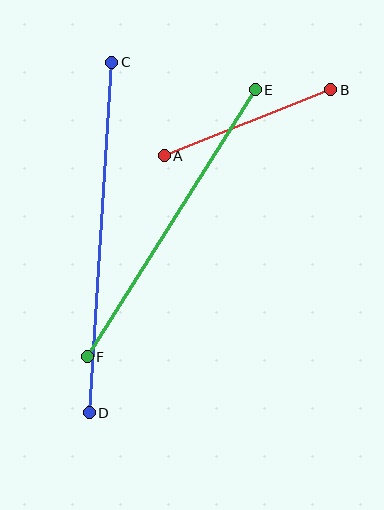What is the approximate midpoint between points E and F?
The midpoint is at approximately (171, 223) pixels.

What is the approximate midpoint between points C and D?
The midpoint is at approximately (101, 237) pixels.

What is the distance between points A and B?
The distance is approximately 179 pixels.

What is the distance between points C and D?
The distance is approximately 351 pixels.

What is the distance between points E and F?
The distance is approximately 315 pixels.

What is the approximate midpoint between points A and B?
The midpoint is at approximately (248, 123) pixels.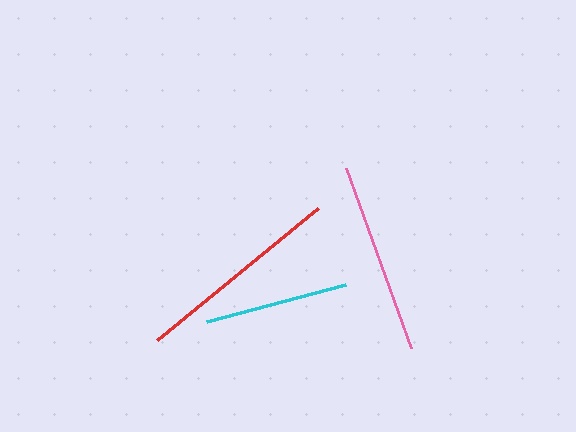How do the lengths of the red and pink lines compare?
The red and pink lines are approximately the same length.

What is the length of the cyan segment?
The cyan segment is approximately 143 pixels long.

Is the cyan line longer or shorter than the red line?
The red line is longer than the cyan line.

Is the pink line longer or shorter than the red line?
The red line is longer than the pink line.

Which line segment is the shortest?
The cyan line is the shortest at approximately 143 pixels.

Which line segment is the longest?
The red line is the longest at approximately 208 pixels.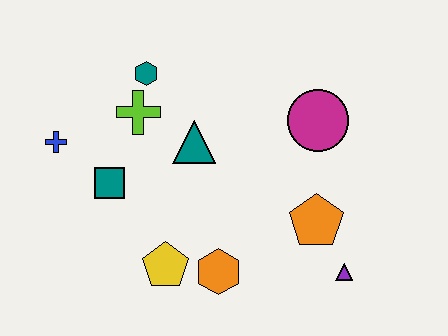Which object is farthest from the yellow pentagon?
The magenta circle is farthest from the yellow pentagon.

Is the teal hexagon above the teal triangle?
Yes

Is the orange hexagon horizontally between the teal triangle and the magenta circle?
Yes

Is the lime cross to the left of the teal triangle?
Yes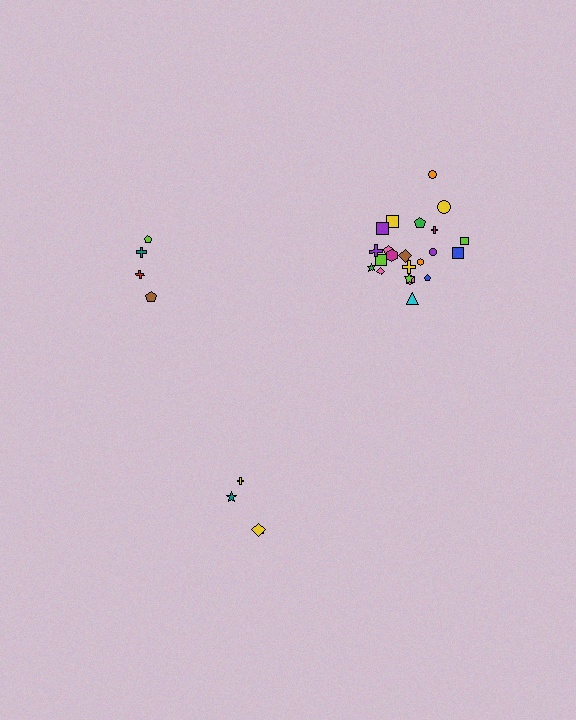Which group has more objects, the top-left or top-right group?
The top-right group.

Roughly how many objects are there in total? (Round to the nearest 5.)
Roughly 30 objects in total.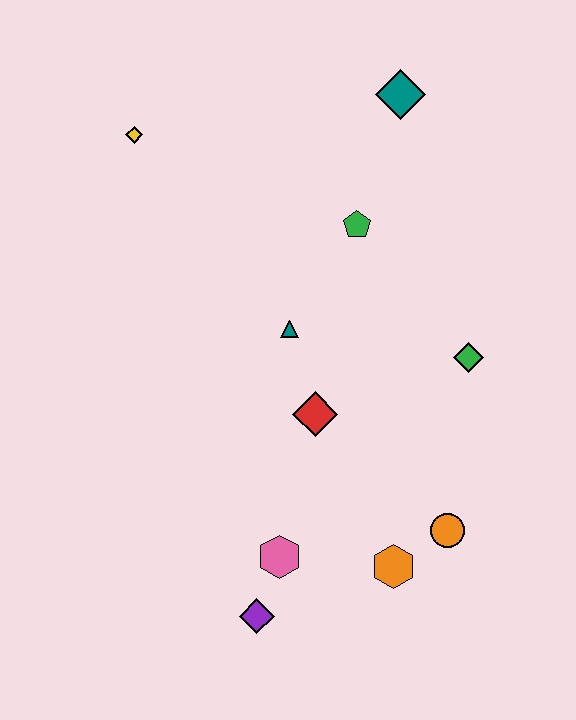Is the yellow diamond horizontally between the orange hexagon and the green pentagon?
No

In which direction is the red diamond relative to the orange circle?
The red diamond is to the left of the orange circle.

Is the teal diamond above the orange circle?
Yes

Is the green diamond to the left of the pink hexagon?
No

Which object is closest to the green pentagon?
The teal triangle is closest to the green pentagon.